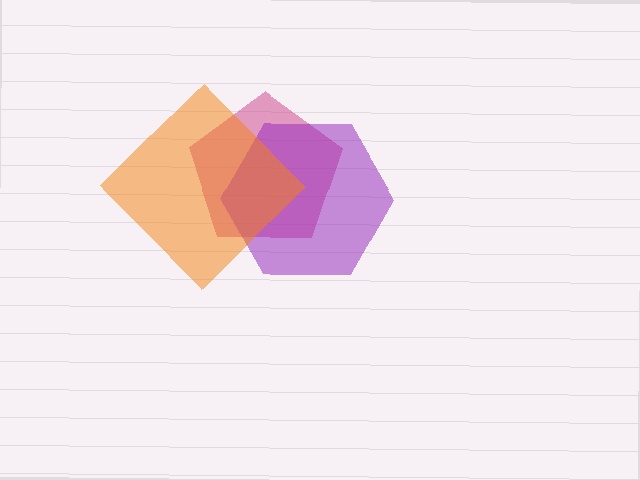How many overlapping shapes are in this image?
There are 3 overlapping shapes in the image.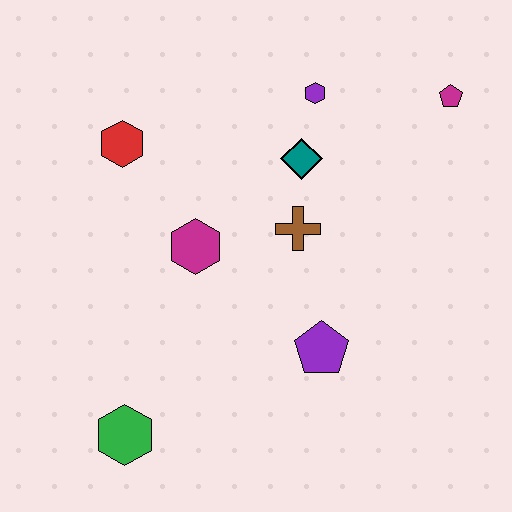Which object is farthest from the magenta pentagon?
The green hexagon is farthest from the magenta pentagon.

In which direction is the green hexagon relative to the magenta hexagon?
The green hexagon is below the magenta hexagon.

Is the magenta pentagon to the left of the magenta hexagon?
No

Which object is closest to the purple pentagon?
The brown cross is closest to the purple pentagon.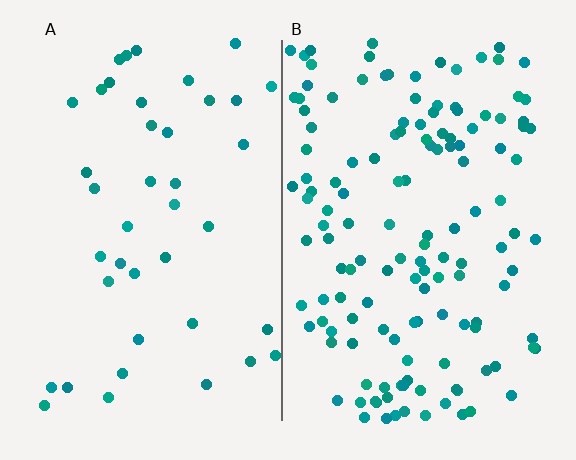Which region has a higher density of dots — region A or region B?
B (the right).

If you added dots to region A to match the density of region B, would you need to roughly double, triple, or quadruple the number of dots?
Approximately triple.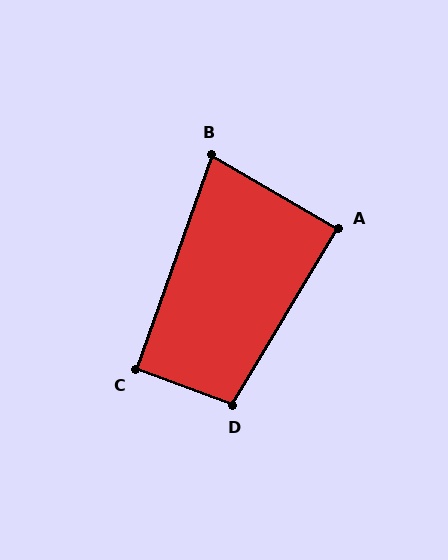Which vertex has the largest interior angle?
D, at approximately 101 degrees.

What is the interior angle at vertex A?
Approximately 89 degrees (approximately right).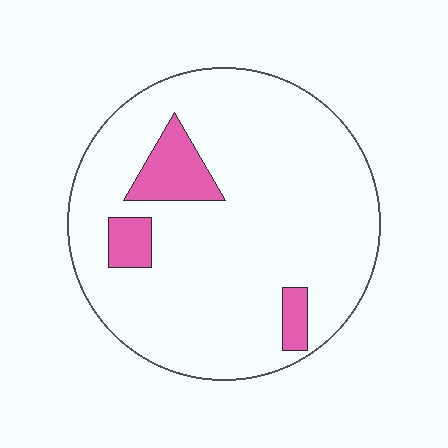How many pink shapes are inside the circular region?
3.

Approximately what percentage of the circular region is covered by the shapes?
Approximately 10%.